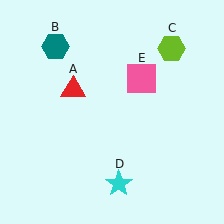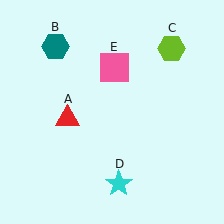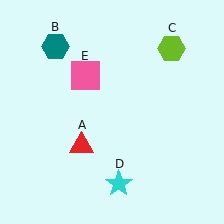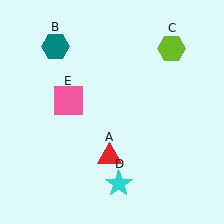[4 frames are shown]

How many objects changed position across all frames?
2 objects changed position: red triangle (object A), pink square (object E).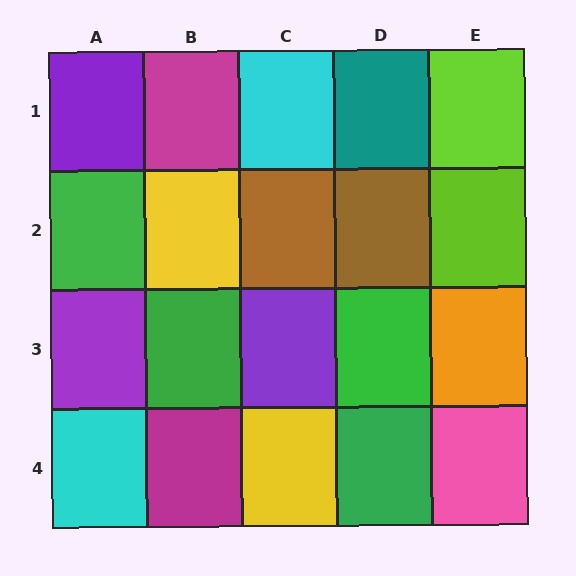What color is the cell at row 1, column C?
Cyan.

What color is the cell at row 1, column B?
Magenta.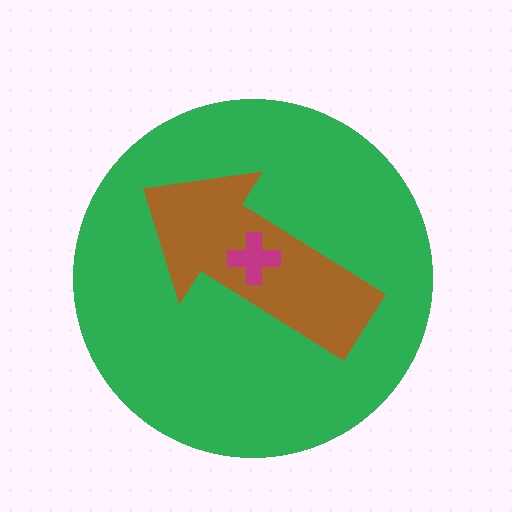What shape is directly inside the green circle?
The brown arrow.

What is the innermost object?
The magenta cross.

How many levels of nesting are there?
3.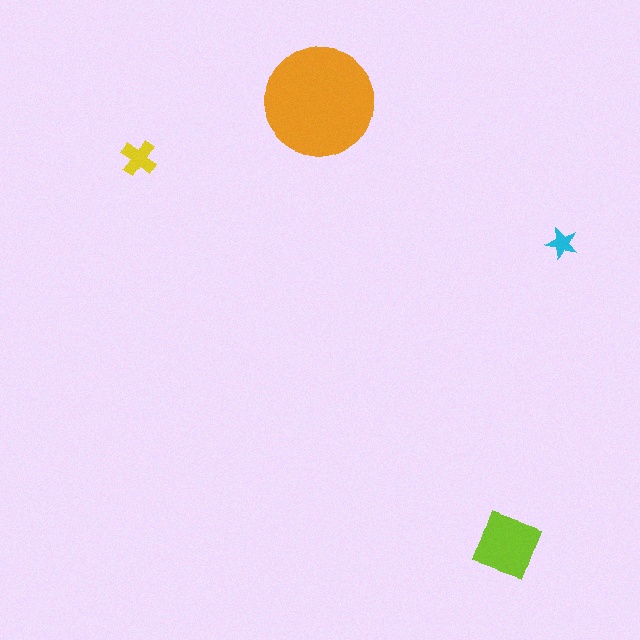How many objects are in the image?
There are 4 objects in the image.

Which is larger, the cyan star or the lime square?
The lime square.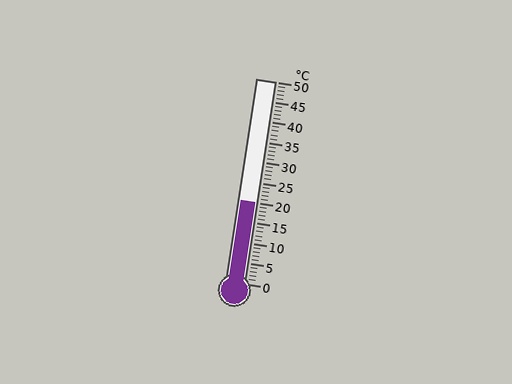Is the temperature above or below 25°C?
The temperature is below 25°C.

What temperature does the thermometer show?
The thermometer shows approximately 20°C.